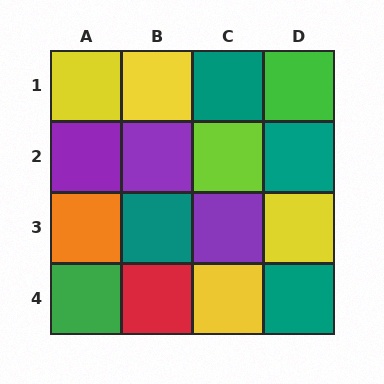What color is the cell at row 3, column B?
Teal.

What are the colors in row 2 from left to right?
Purple, purple, lime, teal.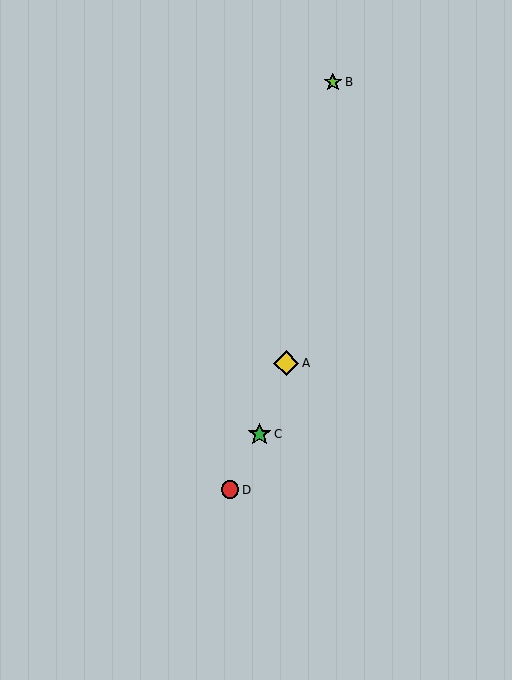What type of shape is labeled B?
Shape B is a lime star.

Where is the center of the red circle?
The center of the red circle is at (230, 490).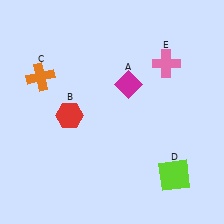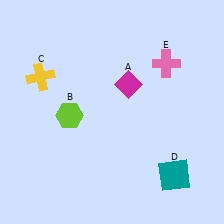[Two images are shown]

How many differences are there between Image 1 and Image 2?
There are 3 differences between the two images.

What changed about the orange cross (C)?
In Image 1, C is orange. In Image 2, it changed to yellow.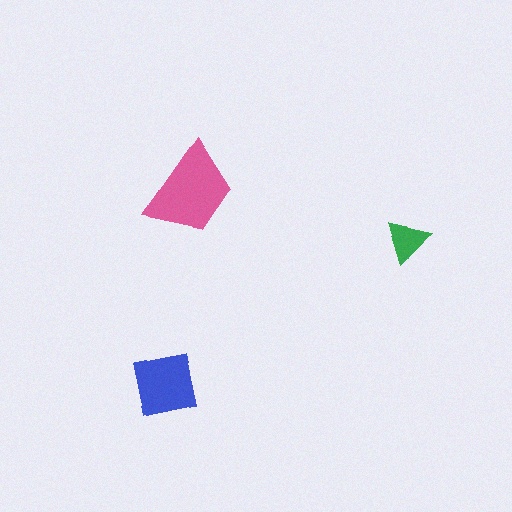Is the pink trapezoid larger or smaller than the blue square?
Larger.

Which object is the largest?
The pink trapezoid.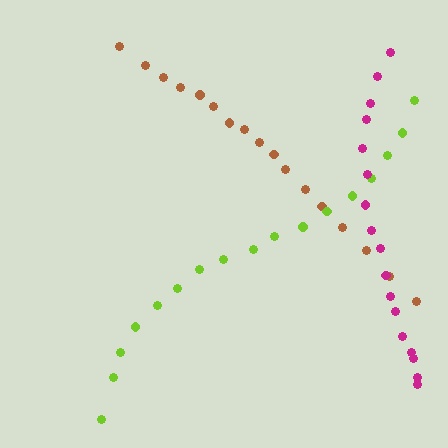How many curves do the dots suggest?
There are 3 distinct paths.